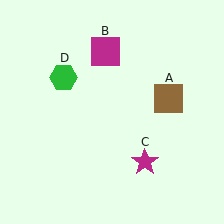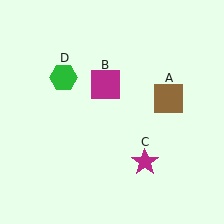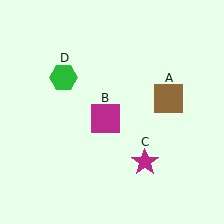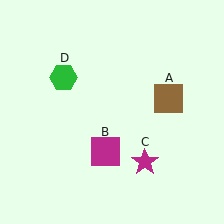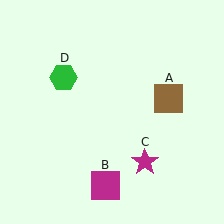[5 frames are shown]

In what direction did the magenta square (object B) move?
The magenta square (object B) moved down.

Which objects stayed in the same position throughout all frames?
Brown square (object A) and magenta star (object C) and green hexagon (object D) remained stationary.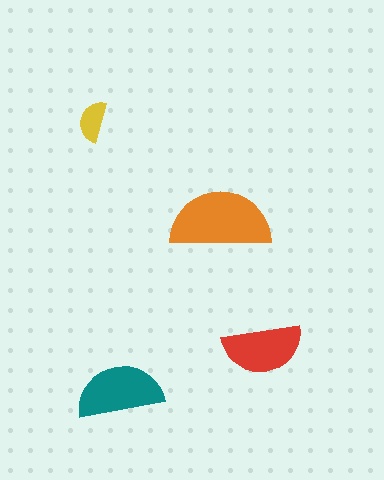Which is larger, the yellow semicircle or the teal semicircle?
The teal one.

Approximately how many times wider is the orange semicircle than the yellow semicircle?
About 2.5 times wider.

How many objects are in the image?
There are 4 objects in the image.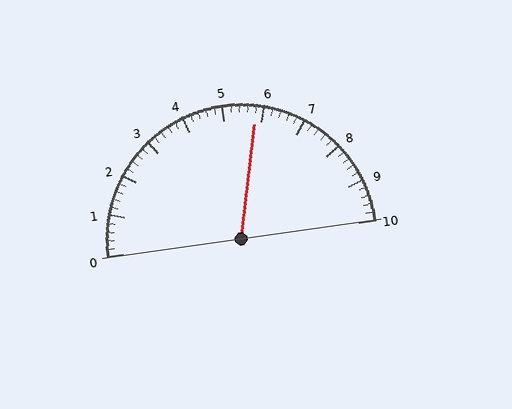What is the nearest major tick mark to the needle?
The nearest major tick mark is 6.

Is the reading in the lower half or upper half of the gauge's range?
The reading is in the upper half of the range (0 to 10).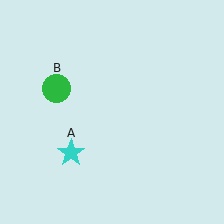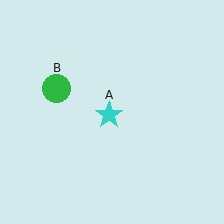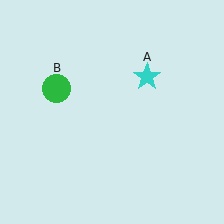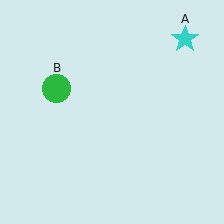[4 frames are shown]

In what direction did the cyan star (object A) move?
The cyan star (object A) moved up and to the right.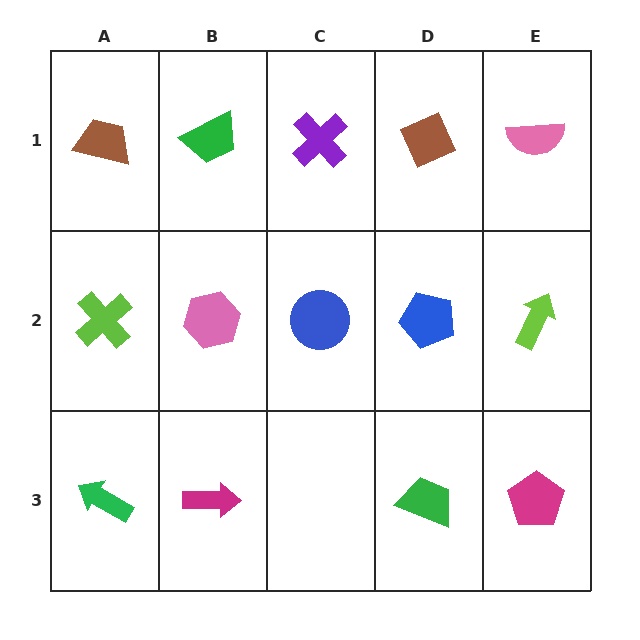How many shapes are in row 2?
5 shapes.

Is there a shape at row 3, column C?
No, that cell is empty.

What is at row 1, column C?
A purple cross.